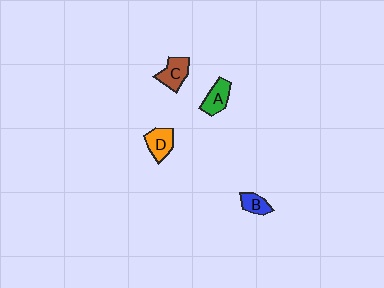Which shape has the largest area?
Shape C (brown).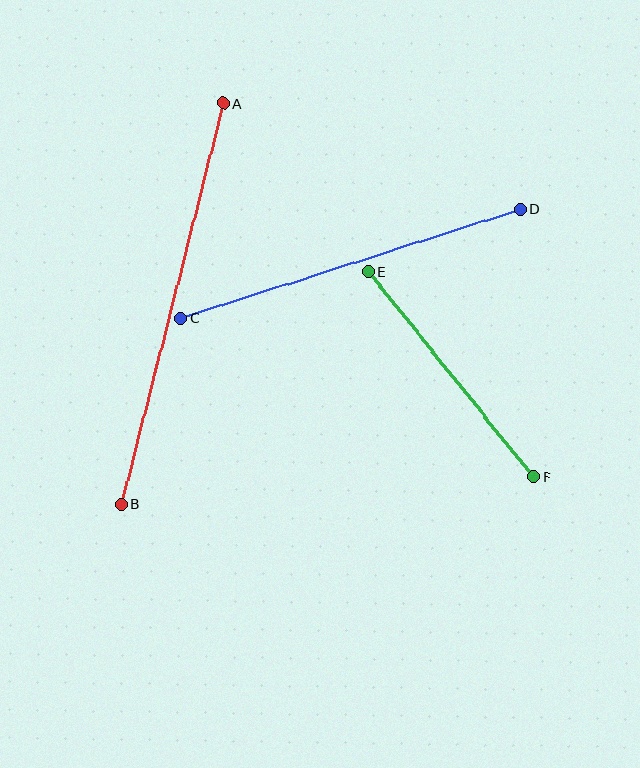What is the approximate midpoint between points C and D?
The midpoint is at approximately (350, 264) pixels.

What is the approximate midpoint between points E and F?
The midpoint is at approximately (451, 374) pixels.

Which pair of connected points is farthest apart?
Points A and B are farthest apart.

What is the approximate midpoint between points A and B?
The midpoint is at approximately (172, 304) pixels.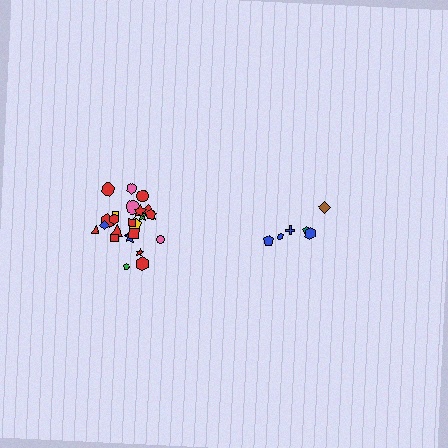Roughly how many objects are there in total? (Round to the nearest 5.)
Roughly 30 objects in total.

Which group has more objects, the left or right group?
The left group.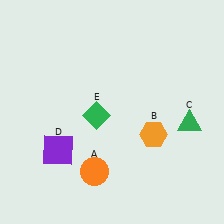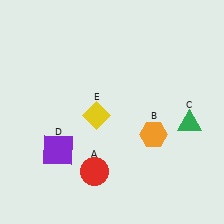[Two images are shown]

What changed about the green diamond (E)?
In Image 1, E is green. In Image 2, it changed to yellow.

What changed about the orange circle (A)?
In Image 1, A is orange. In Image 2, it changed to red.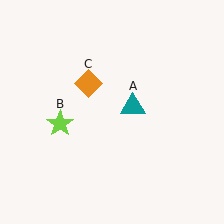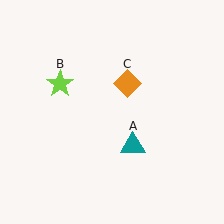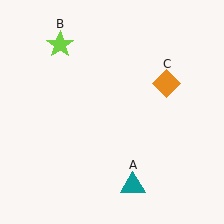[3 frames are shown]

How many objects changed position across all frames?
3 objects changed position: teal triangle (object A), lime star (object B), orange diamond (object C).